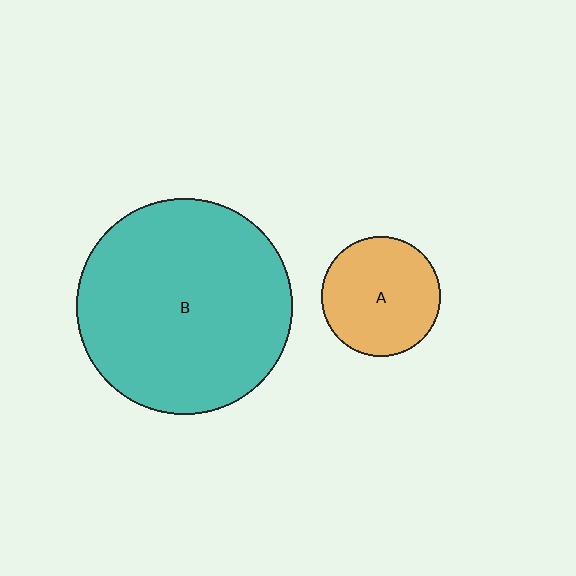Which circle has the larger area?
Circle B (teal).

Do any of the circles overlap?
No, none of the circles overlap.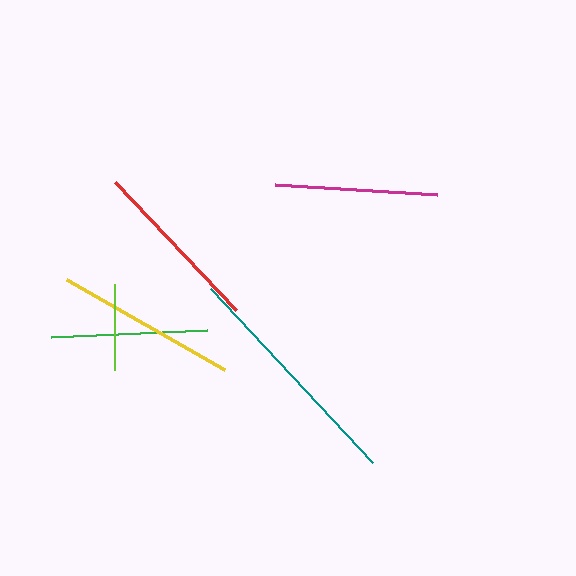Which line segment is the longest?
The teal line is the longest at approximately 238 pixels.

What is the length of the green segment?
The green segment is approximately 156 pixels long.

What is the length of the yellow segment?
The yellow segment is approximately 181 pixels long.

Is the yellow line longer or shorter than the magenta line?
The yellow line is longer than the magenta line.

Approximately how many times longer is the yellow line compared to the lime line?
The yellow line is approximately 2.1 times the length of the lime line.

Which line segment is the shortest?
The lime line is the shortest at approximately 86 pixels.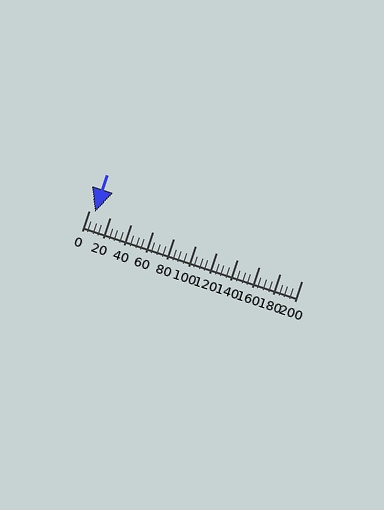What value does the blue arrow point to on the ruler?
The blue arrow points to approximately 6.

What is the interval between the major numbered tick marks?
The major tick marks are spaced 20 units apart.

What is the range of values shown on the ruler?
The ruler shows values from 0 to 200.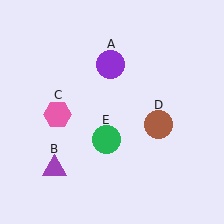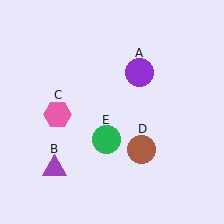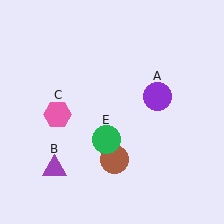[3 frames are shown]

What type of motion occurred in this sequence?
The purple circle (object A), brown circle (object D) rotated clockwise around the center of the scene.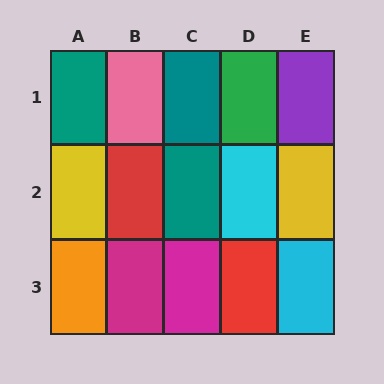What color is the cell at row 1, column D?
Green.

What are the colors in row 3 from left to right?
Orange, magenta, magenta, red, cyan.